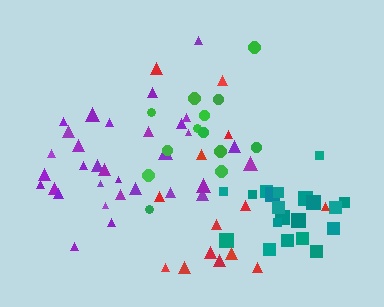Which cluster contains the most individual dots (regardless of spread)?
Purple (32).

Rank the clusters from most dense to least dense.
teal, purple, green, red.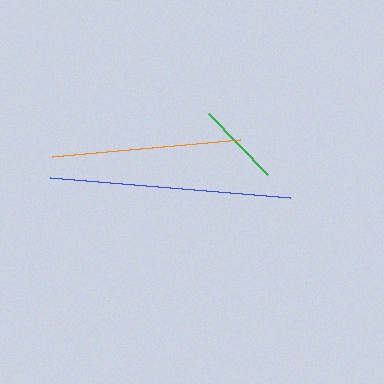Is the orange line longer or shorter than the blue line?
The blue line is longer than the orange line.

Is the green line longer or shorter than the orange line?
The orange line is longer than the green line.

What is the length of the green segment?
The green segment is approximately 85 pixels long.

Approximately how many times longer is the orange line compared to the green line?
The orange line is approximately 2.2 times the length of the green line.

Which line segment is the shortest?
The green line is the shortest at approximately 85 pixels.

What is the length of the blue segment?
The blue segment is approximately 241 pixels long.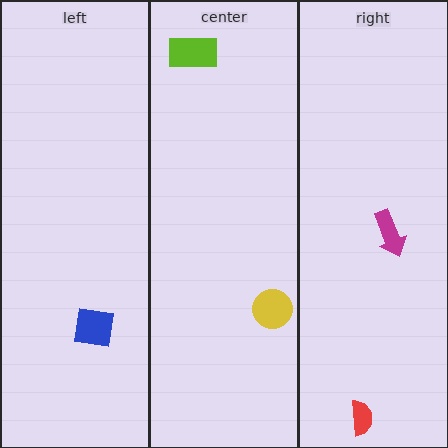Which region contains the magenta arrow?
The right region.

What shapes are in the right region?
The red semicircle, the magenta arrow.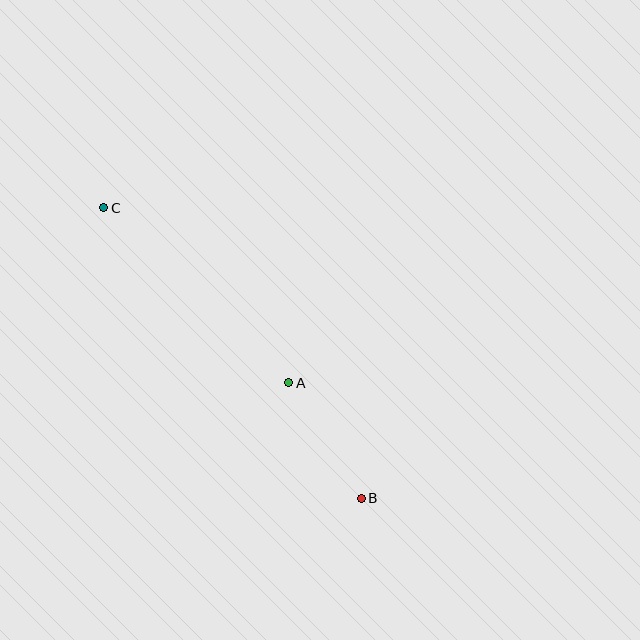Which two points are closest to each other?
Points A and B are closest to each other.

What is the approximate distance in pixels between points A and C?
The distance between A and C is approximately 255 pixels.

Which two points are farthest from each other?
Points B and C are farthest from each other.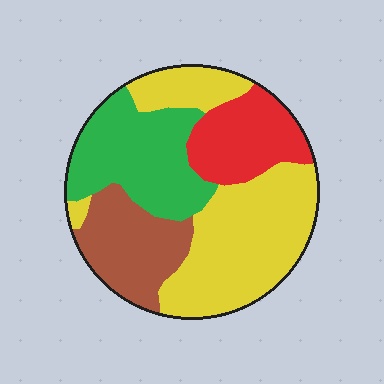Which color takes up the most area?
Yellow, at roughly 40%.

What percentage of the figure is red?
Red covers about 15% of the figure.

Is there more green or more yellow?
Yellow.